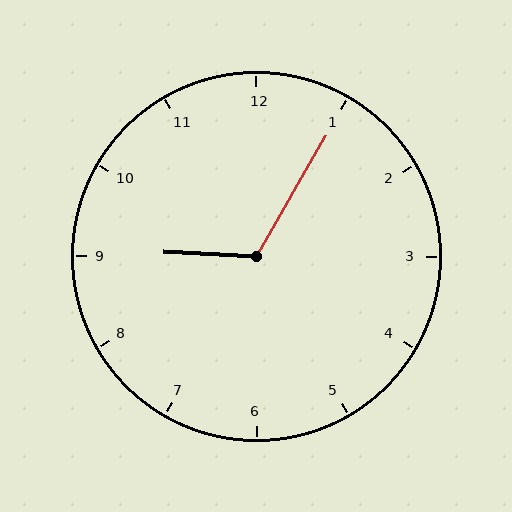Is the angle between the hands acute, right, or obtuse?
It is obtuse.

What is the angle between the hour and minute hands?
Approximately 118 degrees.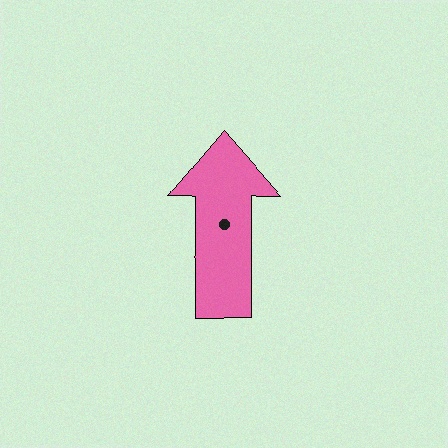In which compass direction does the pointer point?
North.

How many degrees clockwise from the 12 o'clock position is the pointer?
Approximately 360 degrees.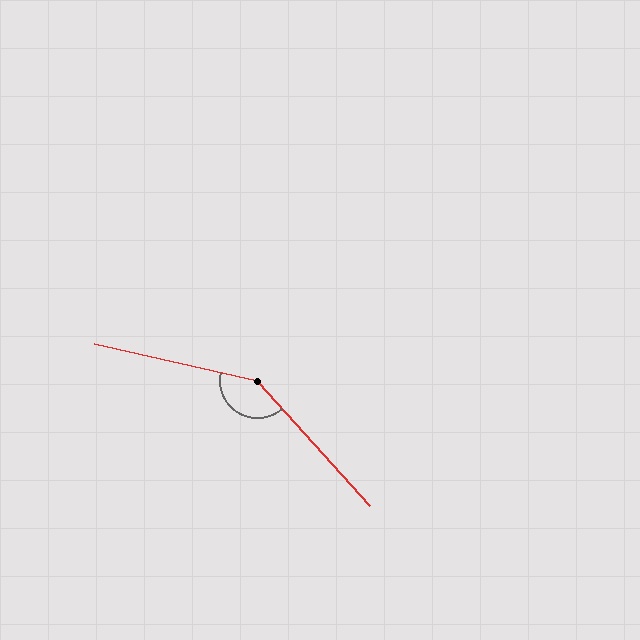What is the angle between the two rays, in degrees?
Approximately 145 degrees.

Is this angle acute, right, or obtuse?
It is obtuse.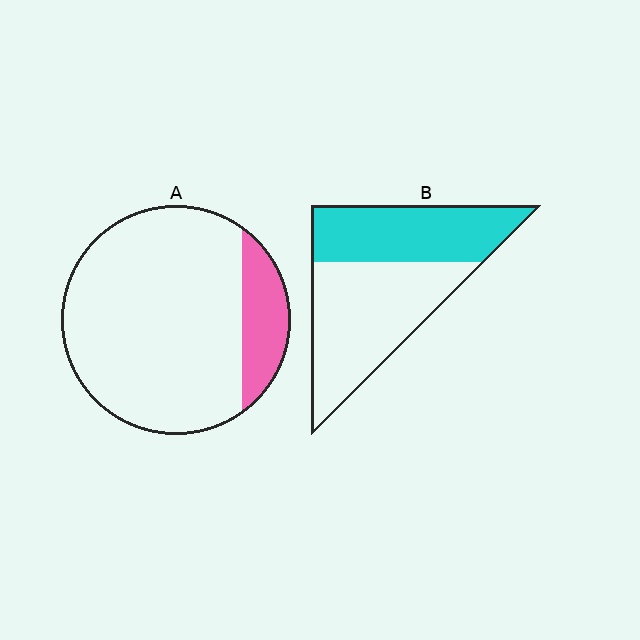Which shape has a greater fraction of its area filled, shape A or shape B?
Shape B.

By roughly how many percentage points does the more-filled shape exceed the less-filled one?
By roughly 30 percentage points (B over A).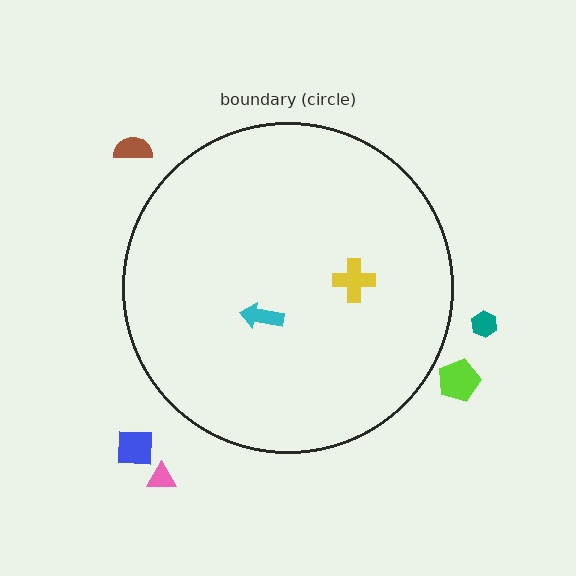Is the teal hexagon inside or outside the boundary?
Outside.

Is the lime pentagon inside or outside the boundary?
Outside.